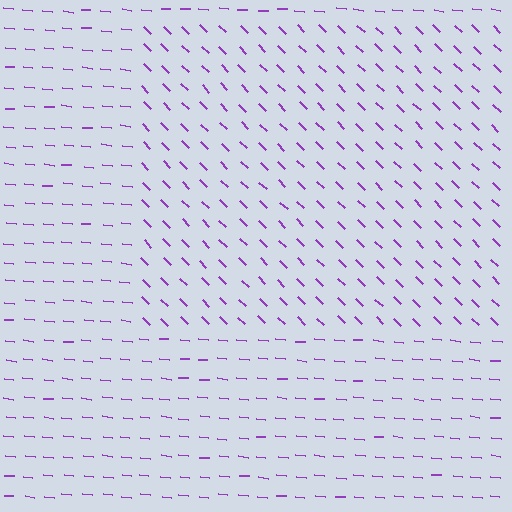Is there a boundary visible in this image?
Yes, there is a texture boundary formed by a change in line orientation.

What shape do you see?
I see a rectangle.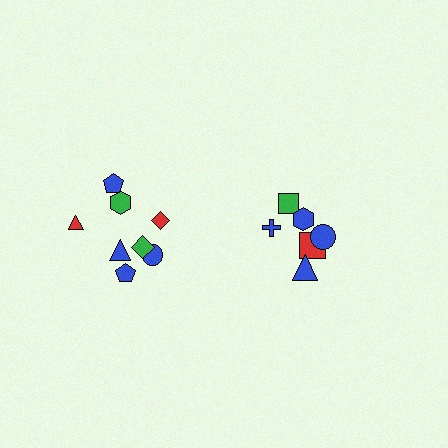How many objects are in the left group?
There are 8 objects.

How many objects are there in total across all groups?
There are 14 objects.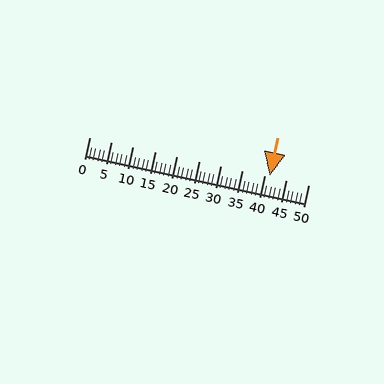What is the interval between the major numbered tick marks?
The major tick marks are spaced 5 units apart.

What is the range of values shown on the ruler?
The ruler shows values from 0 to 50.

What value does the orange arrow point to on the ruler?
The orange arrow points to approximately 41.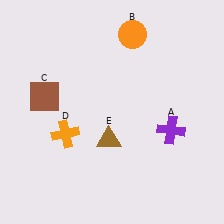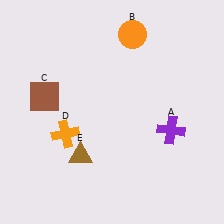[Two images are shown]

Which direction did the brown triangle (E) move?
The brown triangle (E) moved left.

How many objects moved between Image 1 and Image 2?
1 object moved between the two images.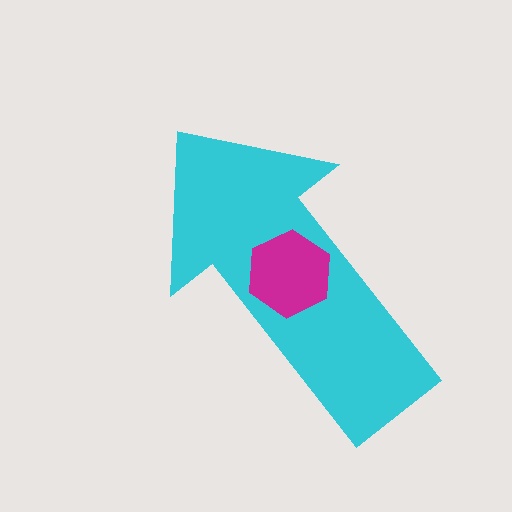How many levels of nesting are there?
2.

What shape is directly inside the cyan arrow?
The magenta hexagon.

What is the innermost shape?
The magenta hexagon.